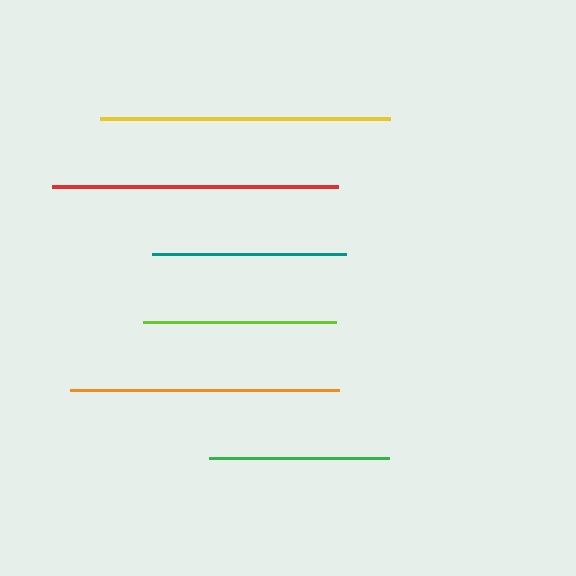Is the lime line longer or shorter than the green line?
The lime line is longer than the green line.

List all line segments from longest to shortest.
From longest to shortest: yellow, red, orange, teal, lime, green.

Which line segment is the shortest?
The green line is the shortest at approximately 180 pixels.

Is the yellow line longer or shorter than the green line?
The yellow line is longer than the green line.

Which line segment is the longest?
The yellow line is the longest at approximately 290 pixels.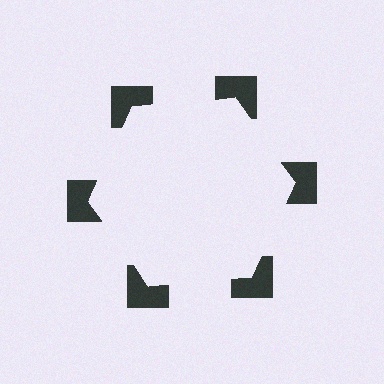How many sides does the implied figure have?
6 sides.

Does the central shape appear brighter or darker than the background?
It typically appears slightly brighter than the background, even though no actual brightness change is drawn.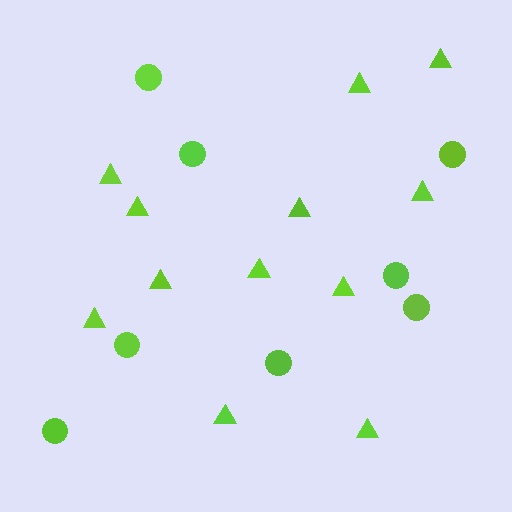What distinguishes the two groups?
There are 2 groups: one group of triangles (12) and one group of circles (8).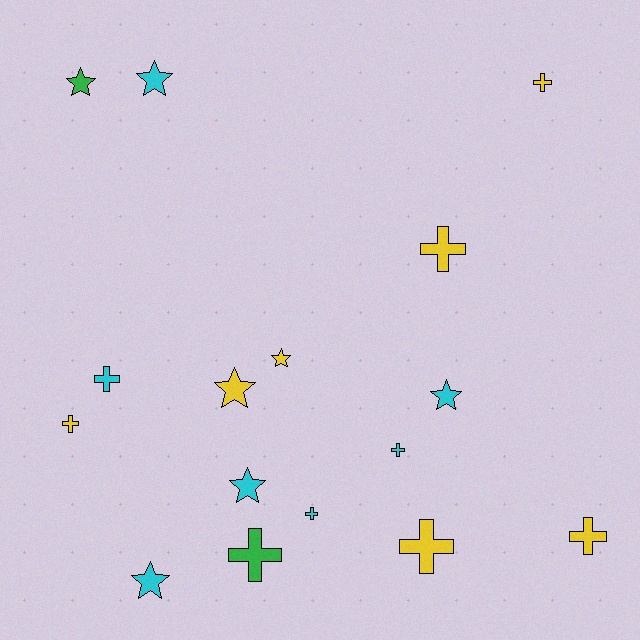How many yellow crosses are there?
There are 5 yellow crosses.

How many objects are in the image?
There are 16 objects.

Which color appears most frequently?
Cyan, with 7 objects.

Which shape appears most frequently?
Cross, with 9 objects.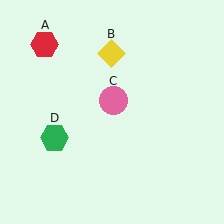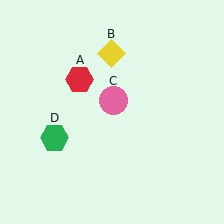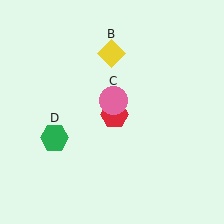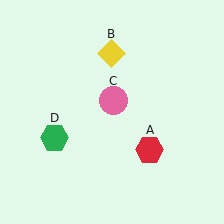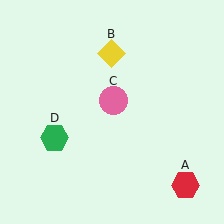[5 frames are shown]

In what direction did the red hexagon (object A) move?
The red hexagon (object A) moved down and to the right.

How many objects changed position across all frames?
1 object changed position: red hexagon (object A).